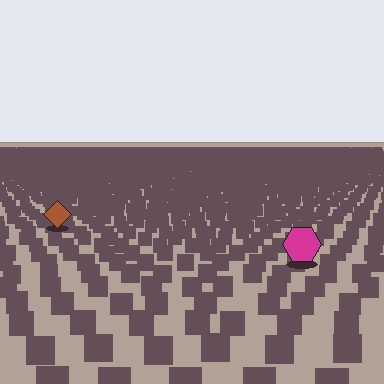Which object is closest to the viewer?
The magenta hexagon is closest. The texture marks near it are larger and more spread out.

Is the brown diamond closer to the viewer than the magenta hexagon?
No. The magenta hexagon is closer — you can tell from the texture gradient: the ground texture is coarser near it.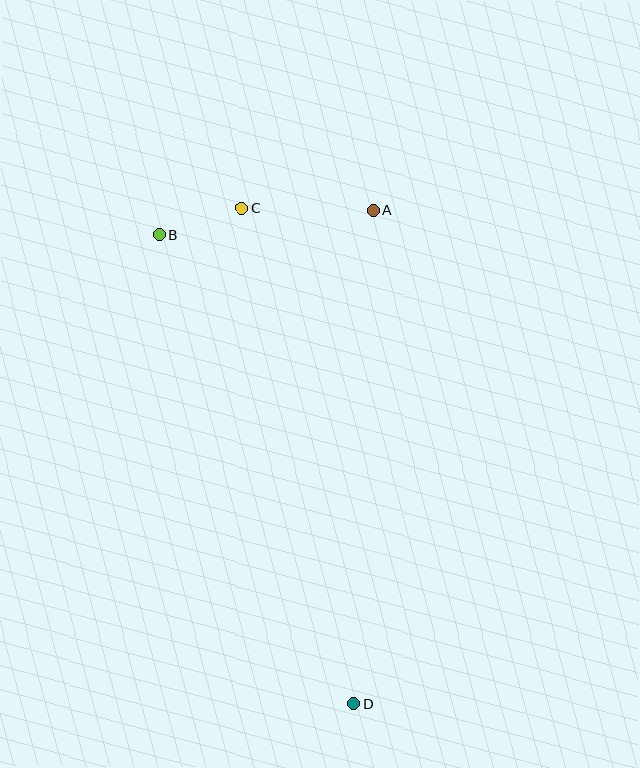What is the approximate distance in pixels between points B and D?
The distance between B and D is approximately 508 pixels.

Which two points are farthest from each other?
Points C and D are farthest from each other.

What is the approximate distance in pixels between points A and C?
The distance between A and C is approximately 131 pixels.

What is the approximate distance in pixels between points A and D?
The distance between A and D is approximately 494 pixels.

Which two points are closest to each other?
Points B and C are closest to each other.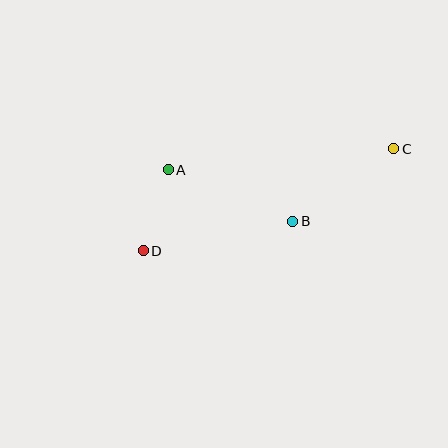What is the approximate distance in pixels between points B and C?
The distance between B and C is approximately 124 pixels.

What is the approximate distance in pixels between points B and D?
The distance between B and D is approximately 152 pixels.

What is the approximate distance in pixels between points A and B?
The distance between A and B is approximately 135 pixels.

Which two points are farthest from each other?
Points C and D are farthest from each other.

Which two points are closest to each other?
Points A and D are closest to each other.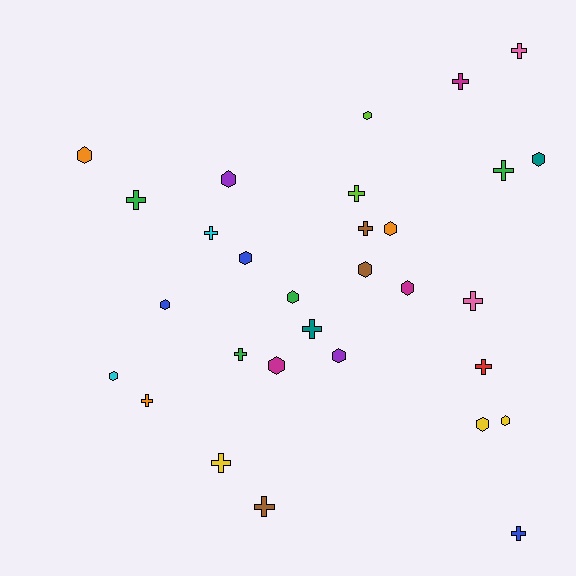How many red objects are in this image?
There is 1 red object.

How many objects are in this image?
There are 30 objects.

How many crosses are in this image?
There are 15 crosses.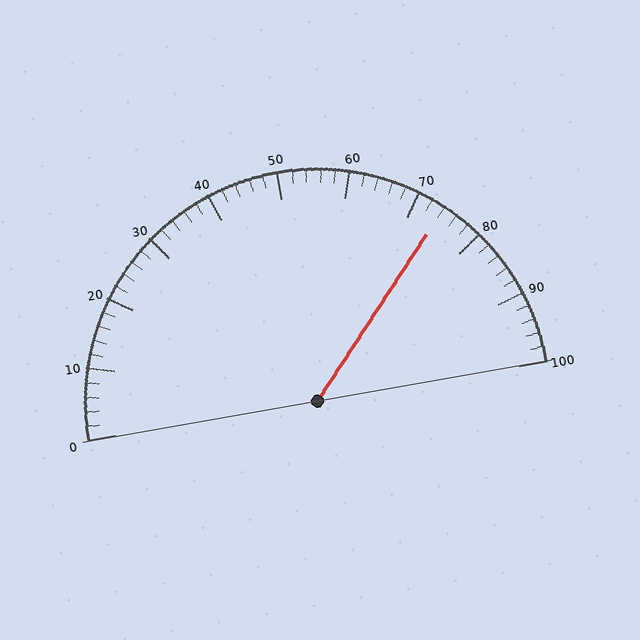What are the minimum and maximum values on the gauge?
The gauge ranges from 0 to 100.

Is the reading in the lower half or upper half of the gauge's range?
The reading is in the upper half of the range (0 to 100).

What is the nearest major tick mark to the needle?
The nearest major tick mark is 70.